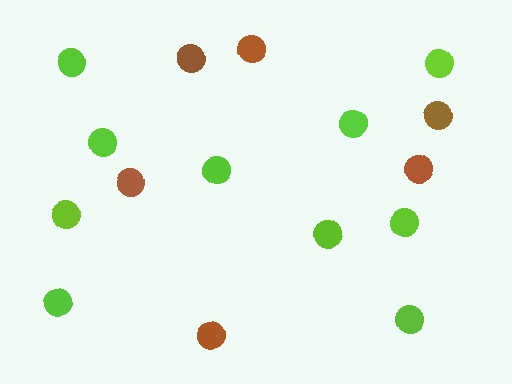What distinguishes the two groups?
There are 2 groups: one group of lime circles (10) and one group of brown circles (6).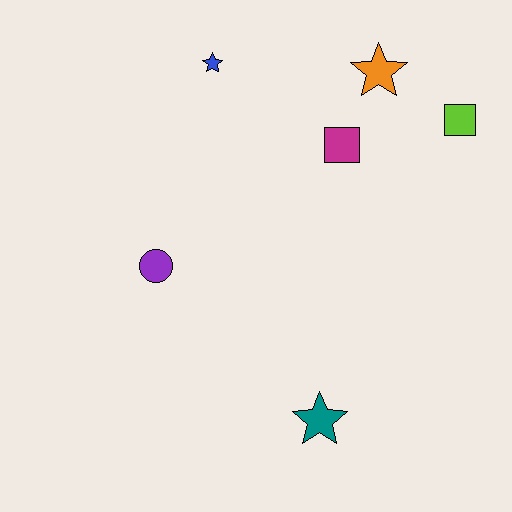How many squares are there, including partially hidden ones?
There are 2 squares.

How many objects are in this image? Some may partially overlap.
There are 6 objects.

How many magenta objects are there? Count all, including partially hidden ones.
There is 1 magenta object.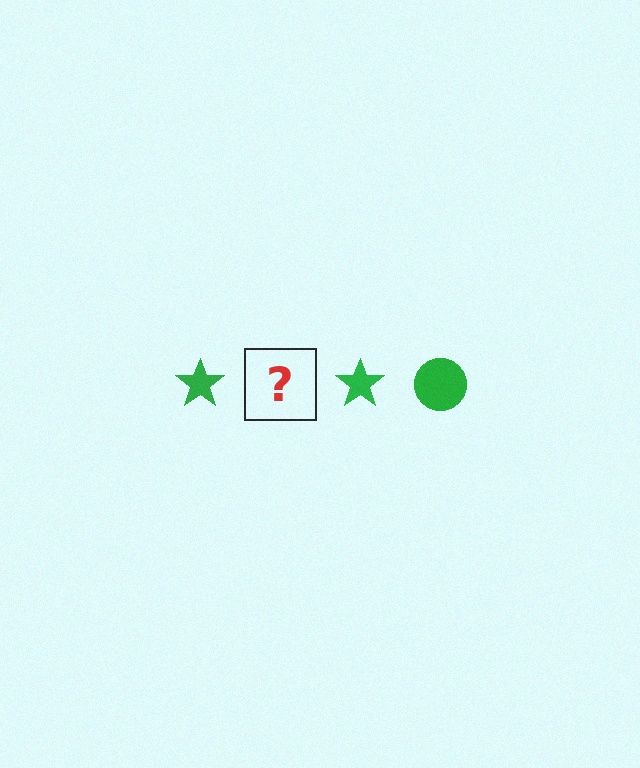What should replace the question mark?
The question mark should be replaced with a green circle.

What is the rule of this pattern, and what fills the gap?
The rule is that the pattern cycles through star, circle shapes in green. The gap should be filled with a green circle.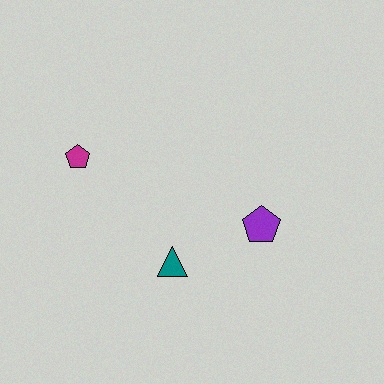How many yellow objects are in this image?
There are no yellow objects.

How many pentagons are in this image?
There are 2 pentagons.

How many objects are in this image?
There are 3 objects.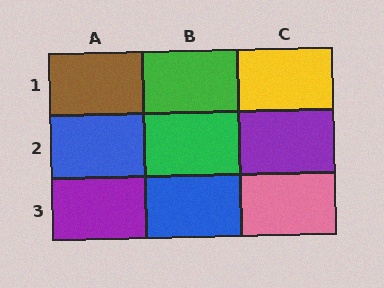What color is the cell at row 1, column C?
Yellow.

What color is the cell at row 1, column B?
Green.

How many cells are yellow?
1 cell is yellow.